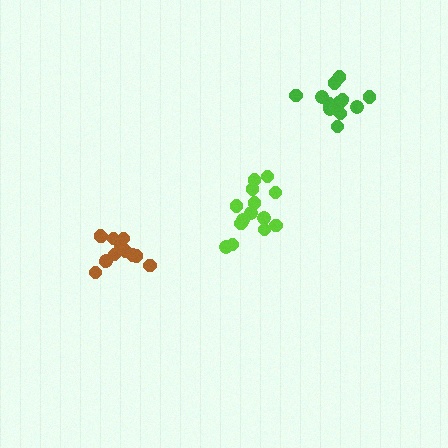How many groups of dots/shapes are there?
There are 3 groups.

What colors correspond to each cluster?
The clusters are colored: brown, lime, green.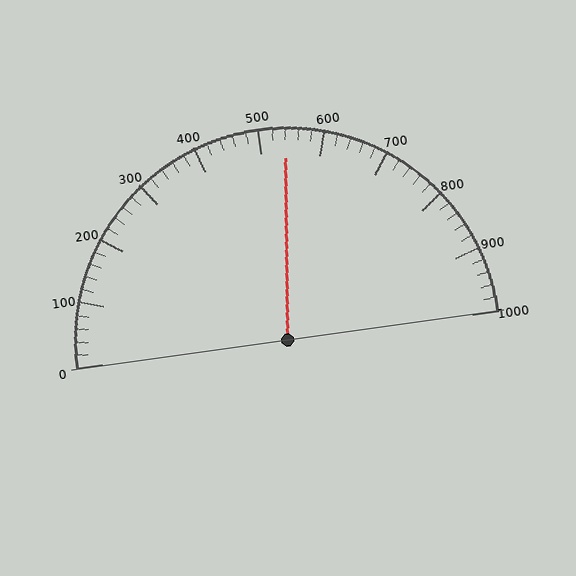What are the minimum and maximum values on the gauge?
The gauge ranges from 0 to 1000.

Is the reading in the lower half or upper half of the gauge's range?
The reading is in the upper half of the range (0 to 1000).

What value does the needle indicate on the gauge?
The needle indicates approximately 540.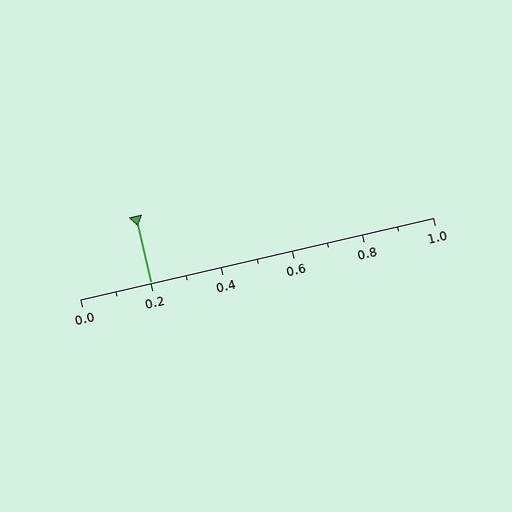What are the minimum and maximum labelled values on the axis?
The axis runs from 0.0 to 1.0.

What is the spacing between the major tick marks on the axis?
The major ticks are spaced 0.2 apart.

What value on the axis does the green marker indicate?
The marker indicates approximately 0.2.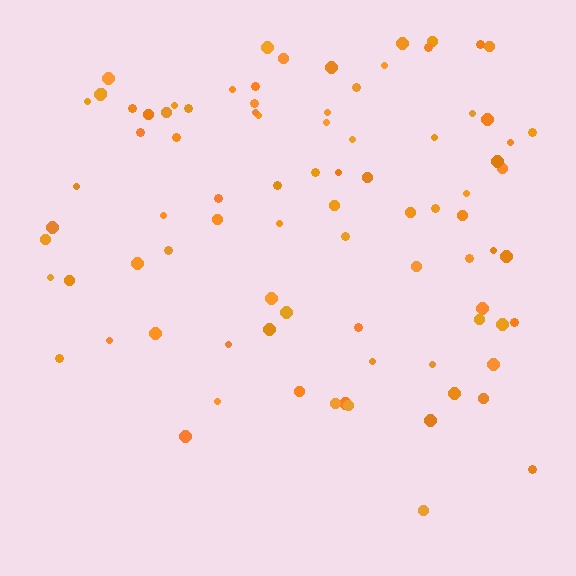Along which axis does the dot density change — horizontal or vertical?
Vertical.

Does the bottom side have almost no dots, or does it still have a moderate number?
Still a moderate number, just noticeably fewer than the top.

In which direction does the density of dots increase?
From bottom to top, with the top side densest.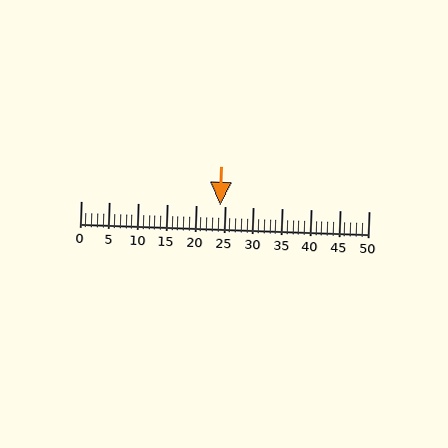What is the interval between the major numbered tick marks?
The major tick marks are spaced 5 units apart.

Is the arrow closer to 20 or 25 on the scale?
The arrow is closer to 25.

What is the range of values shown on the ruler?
The ruler shows values from 0 to 50.